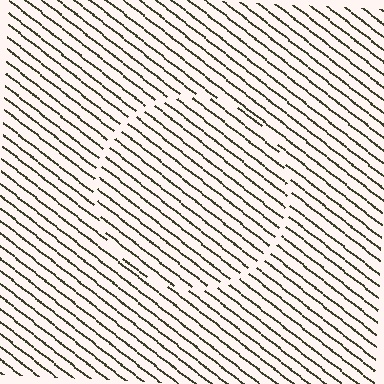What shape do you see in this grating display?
An illusory circle. The interior of the shape contains the same grating, shifted by half a period — the contour is defined by the phase discontinuity where line-ends from the inner and outer gratings abut.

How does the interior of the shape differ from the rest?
The interior of the shape contains the same grating, shifted by half a period — the contour is defined by the phase discontinuity where line-ends from the inner and outer gratings abut.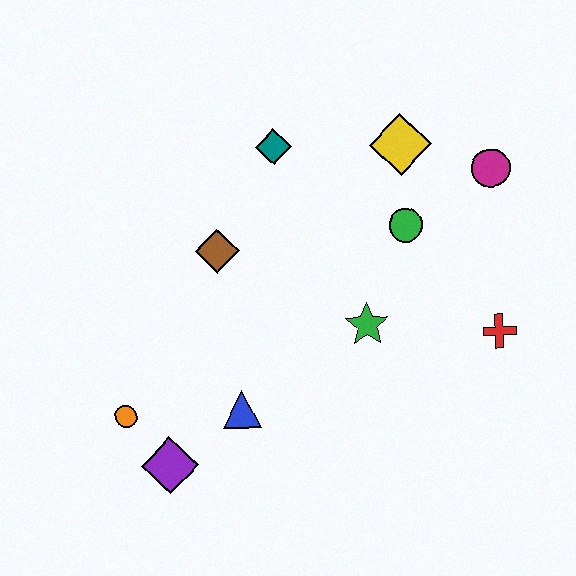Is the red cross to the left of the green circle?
No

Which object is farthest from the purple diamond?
The magenta circle is farthest from the purple diamond.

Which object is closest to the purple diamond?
The orange circle is closest to the purple diamond.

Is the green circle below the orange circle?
No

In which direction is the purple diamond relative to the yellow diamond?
The purple diamond is below the yellow diamond.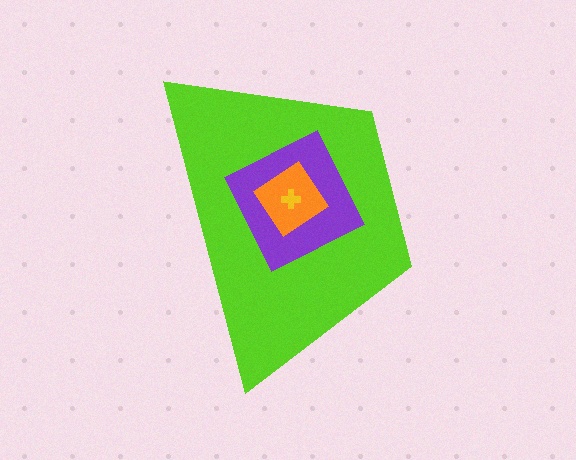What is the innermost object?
The yellow cross.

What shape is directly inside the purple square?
The orange diamond.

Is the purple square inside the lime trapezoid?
Yes.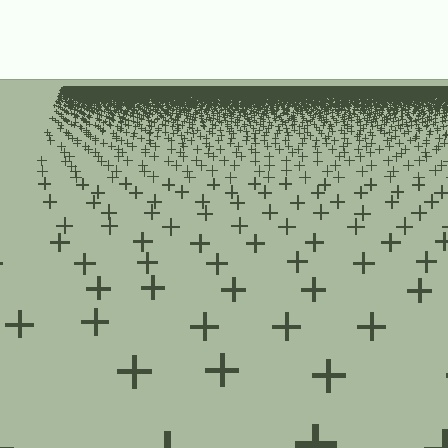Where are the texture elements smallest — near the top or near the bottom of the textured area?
Near the top.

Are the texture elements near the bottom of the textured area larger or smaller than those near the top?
Larger. Near the bottom, elements are closer to the viewer and appear at a bigger on-screen size.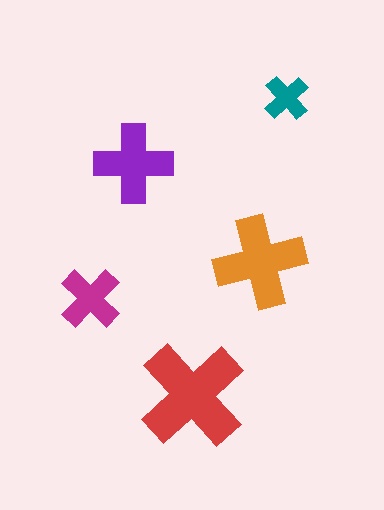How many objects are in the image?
There are 5 objects in the image.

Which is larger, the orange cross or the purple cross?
The orange one.